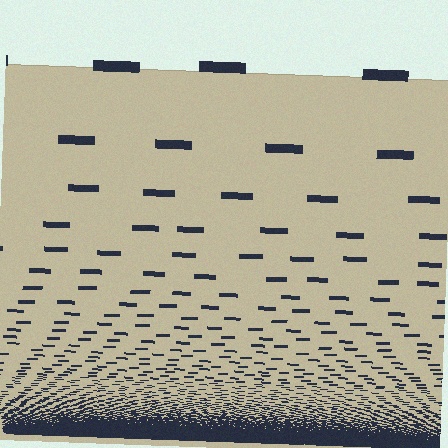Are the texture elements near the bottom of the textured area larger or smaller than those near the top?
Smaller. The gradient is inverted — elements near the bottom are smaller and denser.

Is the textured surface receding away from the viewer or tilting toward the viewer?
The surface appears to tilt toward the viewer. Texture elements get larger and sparser toward the top.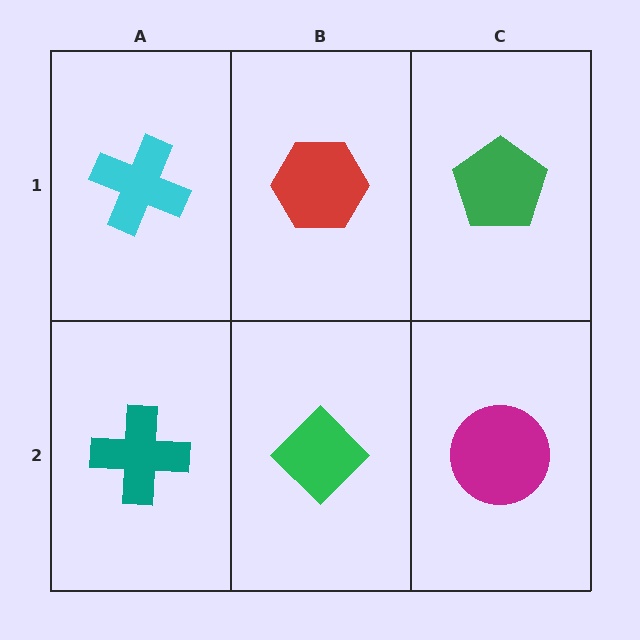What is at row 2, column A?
A teal cross.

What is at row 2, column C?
A magenta circle.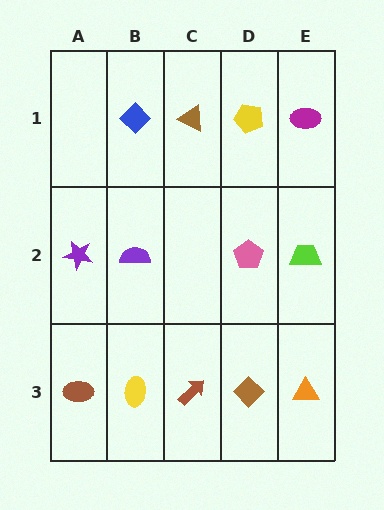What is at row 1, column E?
A magenta ellipse.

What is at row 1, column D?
A yellow pentagon.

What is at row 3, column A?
A brown ellipse.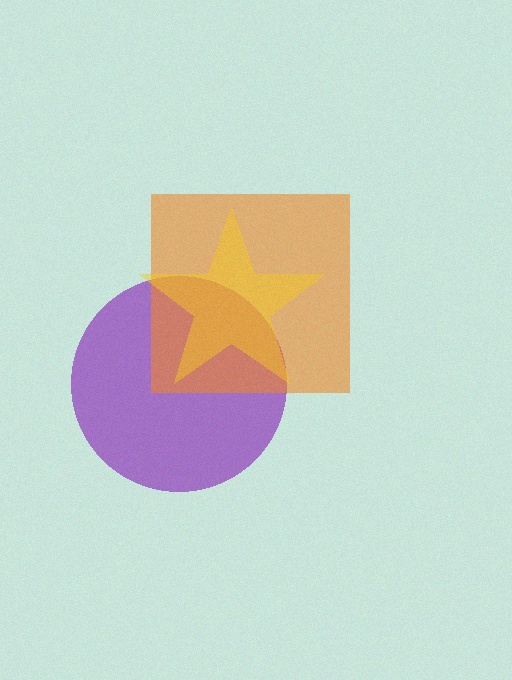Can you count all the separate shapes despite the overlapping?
Yes, there are 3 separate shapes.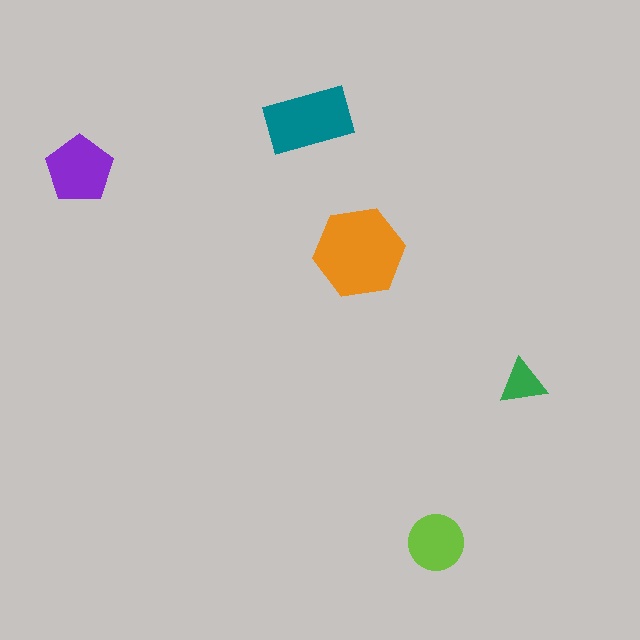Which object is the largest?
The orange hexagon.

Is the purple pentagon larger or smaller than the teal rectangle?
Smaller.